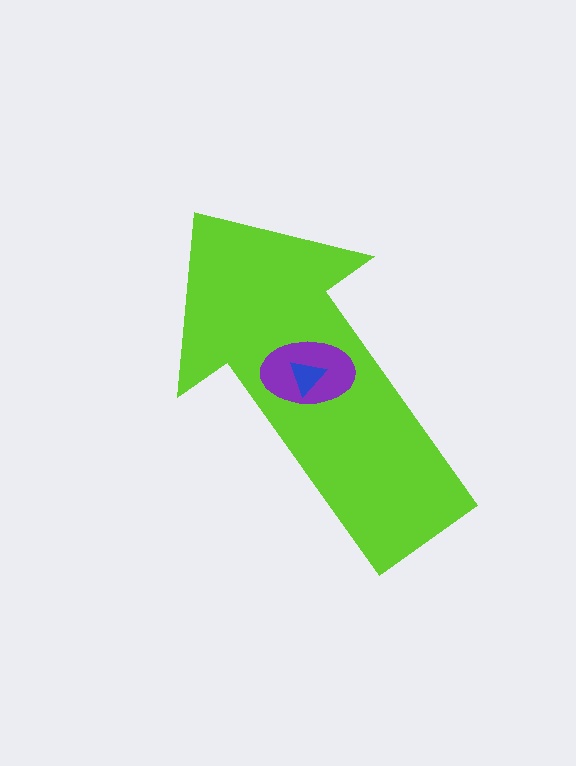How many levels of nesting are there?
3.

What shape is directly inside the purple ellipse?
The blue triangle.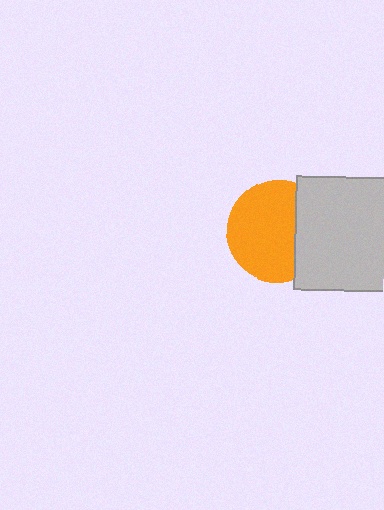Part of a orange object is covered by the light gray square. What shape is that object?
It is a circle.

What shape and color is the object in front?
The object in front is a light gray square.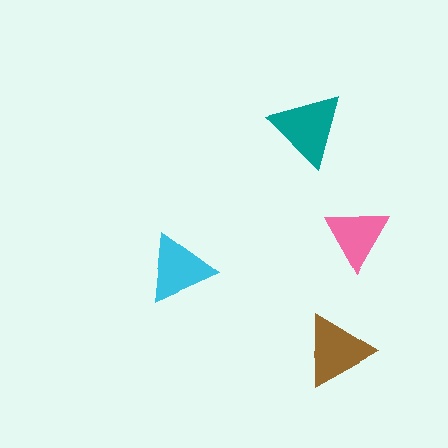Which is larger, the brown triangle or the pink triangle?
The brown one.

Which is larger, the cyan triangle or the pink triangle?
The cyan one.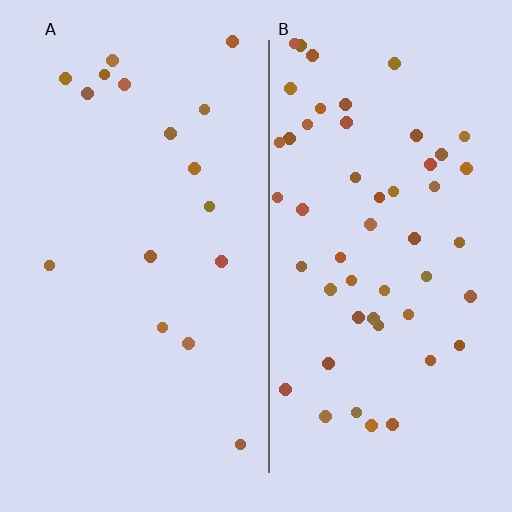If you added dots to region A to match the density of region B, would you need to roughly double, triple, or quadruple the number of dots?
Approximately triple.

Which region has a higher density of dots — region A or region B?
B (the right).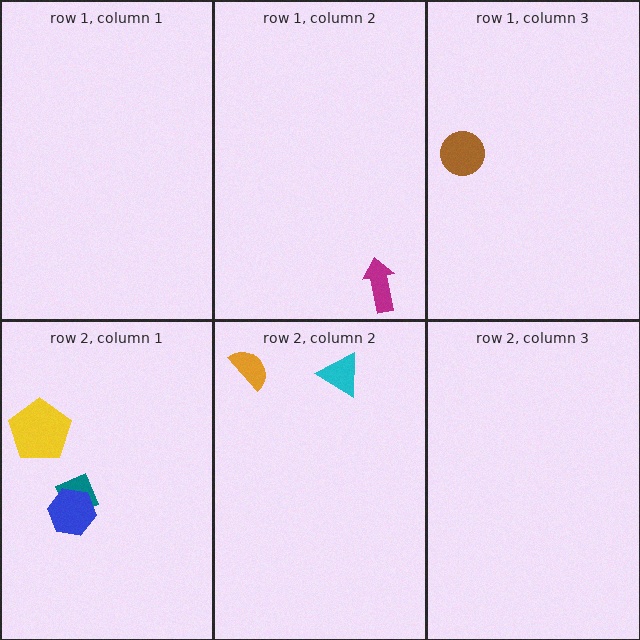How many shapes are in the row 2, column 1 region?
3.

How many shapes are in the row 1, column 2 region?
1.